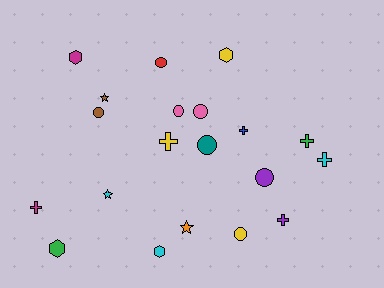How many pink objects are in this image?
There are 2 pink objects.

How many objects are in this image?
There are 20 objects.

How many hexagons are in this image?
There are 4 hexagons.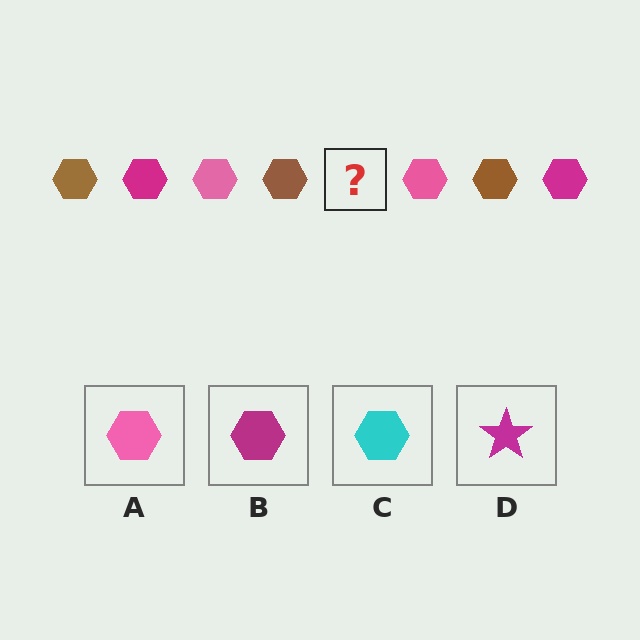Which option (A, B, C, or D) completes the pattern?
B.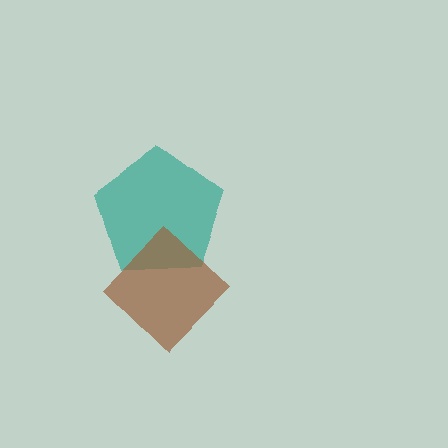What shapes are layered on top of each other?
The layered shapes are: a teal pentagon, a brown diamond.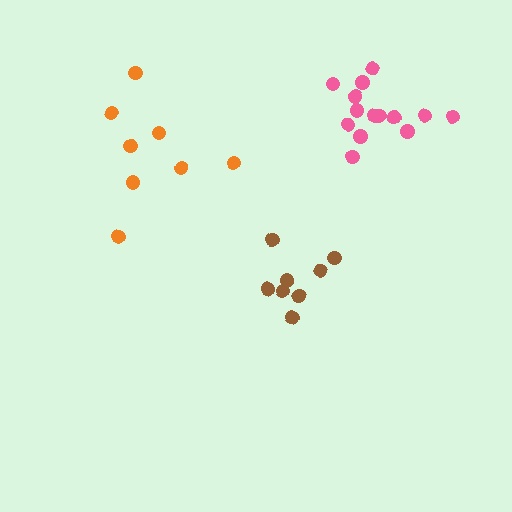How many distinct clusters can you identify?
There are 3 distinct clusters.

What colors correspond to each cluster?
The clusters are colored: brown, orange, pink.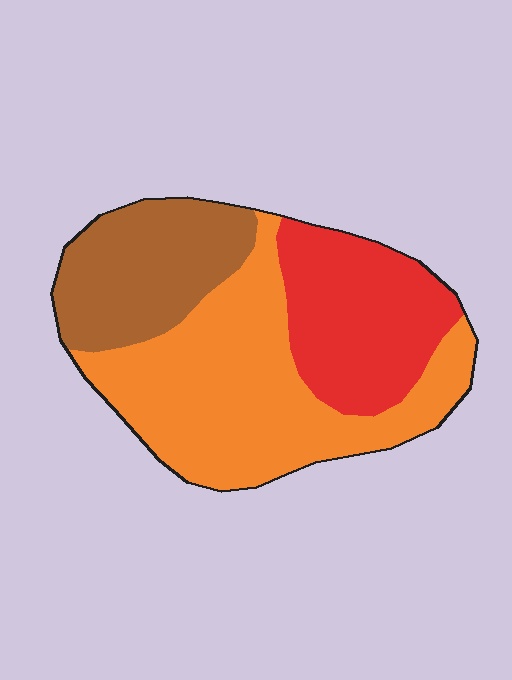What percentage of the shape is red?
Red takes up between a sixth and a third of the shape.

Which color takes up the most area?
Orange, at roughly 50%.